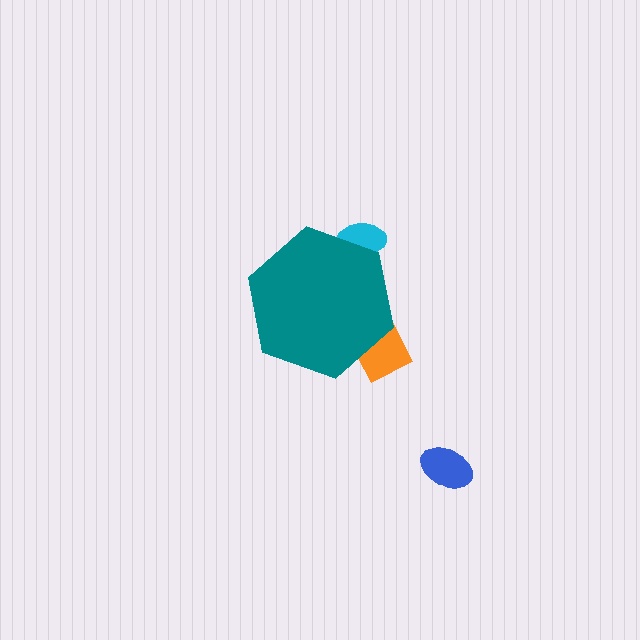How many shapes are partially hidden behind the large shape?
2 shapes are partially hidden.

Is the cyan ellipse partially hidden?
Yes, the cyan ellipse is partially hidden behind the teal hexagon.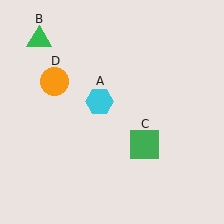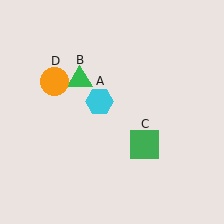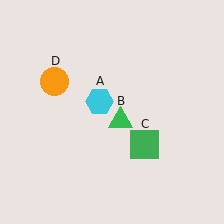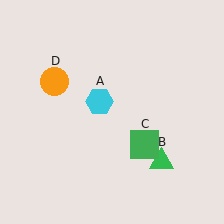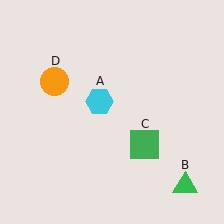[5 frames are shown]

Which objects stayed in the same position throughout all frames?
Cyan hexagon (object A) and green square (object C) and orange circle (object D) remained stationary.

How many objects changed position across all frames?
1 object changed position: green triangle (object B).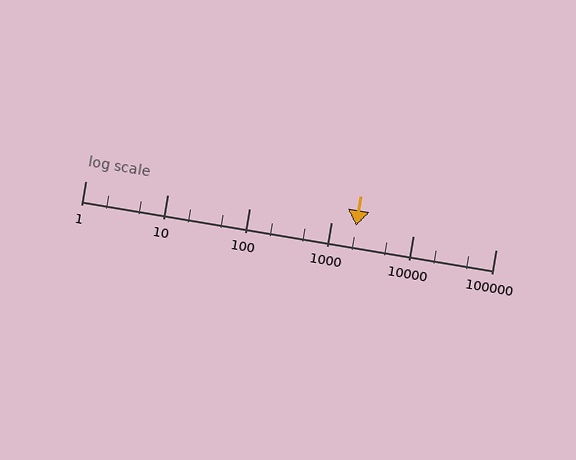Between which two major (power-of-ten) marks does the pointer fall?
The pointer is between 1000 and 10000.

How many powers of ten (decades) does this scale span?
The scale spans 5 decades, from 1 to 100000.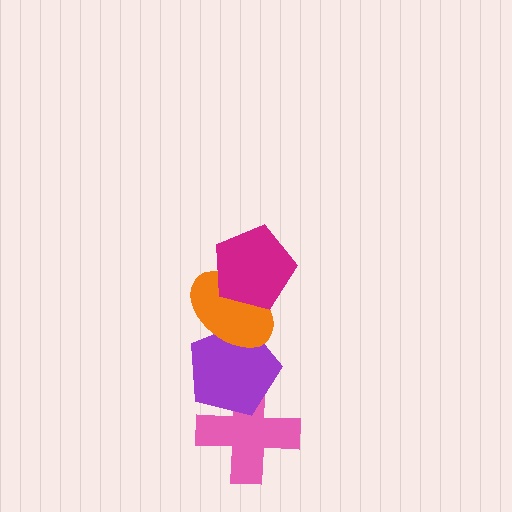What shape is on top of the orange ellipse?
The magenta pentagon is on top of the orange ellipse.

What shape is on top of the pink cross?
The purple pentagon is on top of the pink cross.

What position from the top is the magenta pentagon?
The magenta pentagon is 1st from the top.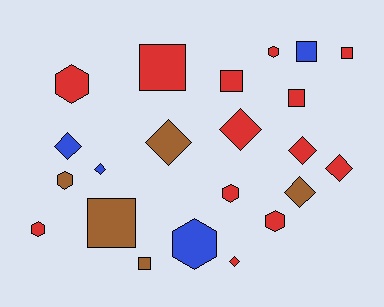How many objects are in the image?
There are 22 objects.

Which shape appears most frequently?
Diamond, with 8 objects.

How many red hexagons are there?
There are 5 red hexagons.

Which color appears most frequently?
Red, with 13 objects.